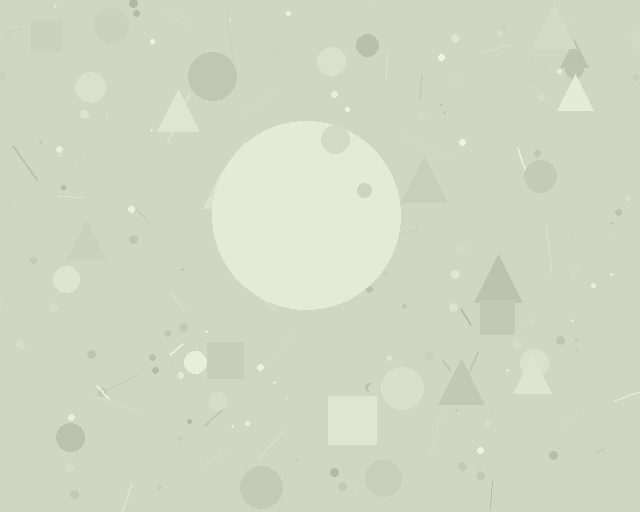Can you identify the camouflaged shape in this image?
The camouflaged shape is a circle.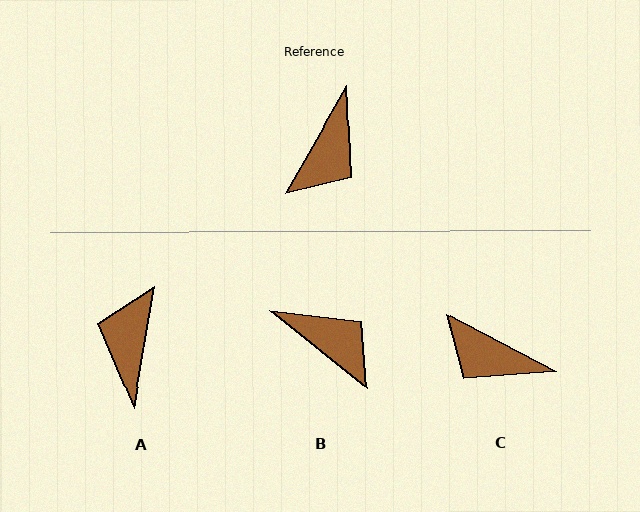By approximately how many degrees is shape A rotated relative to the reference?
Approximately 160 degrees clockwise.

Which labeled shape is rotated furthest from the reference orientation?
A, about 160 degrees away.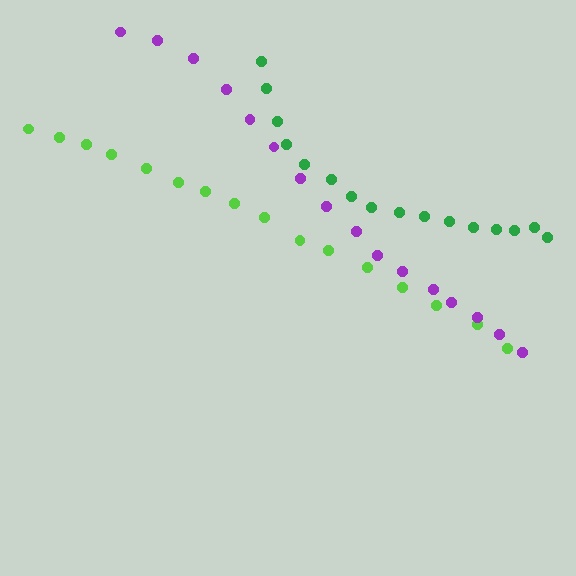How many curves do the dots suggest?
There are 3 distinct paths.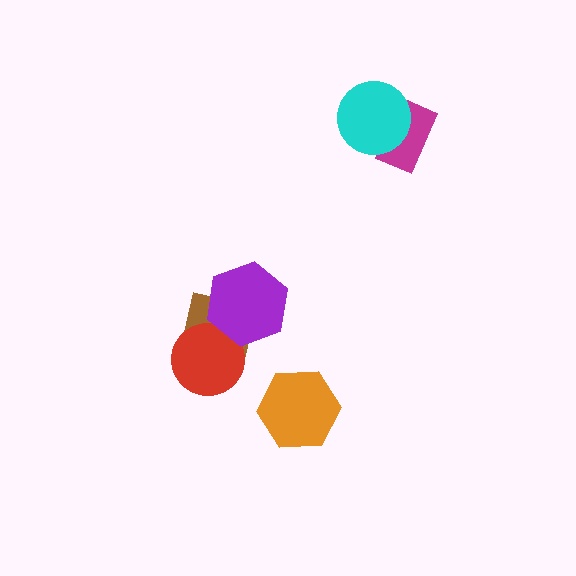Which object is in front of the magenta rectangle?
The cyan circle is in front of the magenta rectangle.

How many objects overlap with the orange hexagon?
0 objects overlap with the orange hexagon.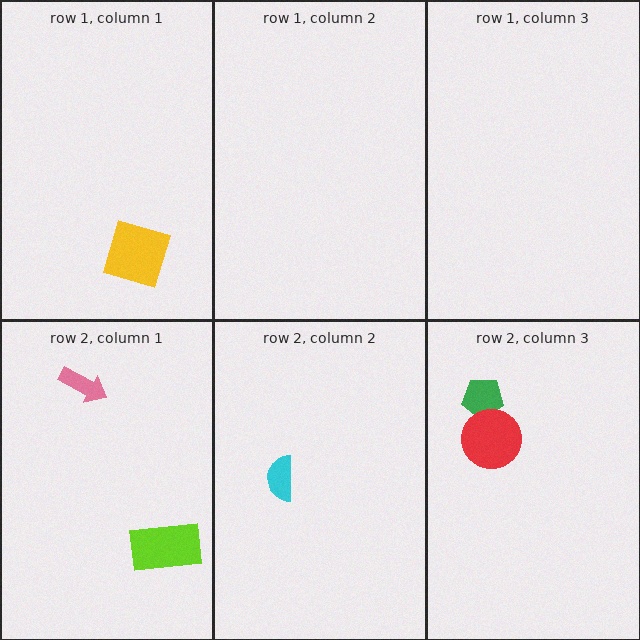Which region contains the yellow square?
The row 1, column 1 region.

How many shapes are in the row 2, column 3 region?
2.